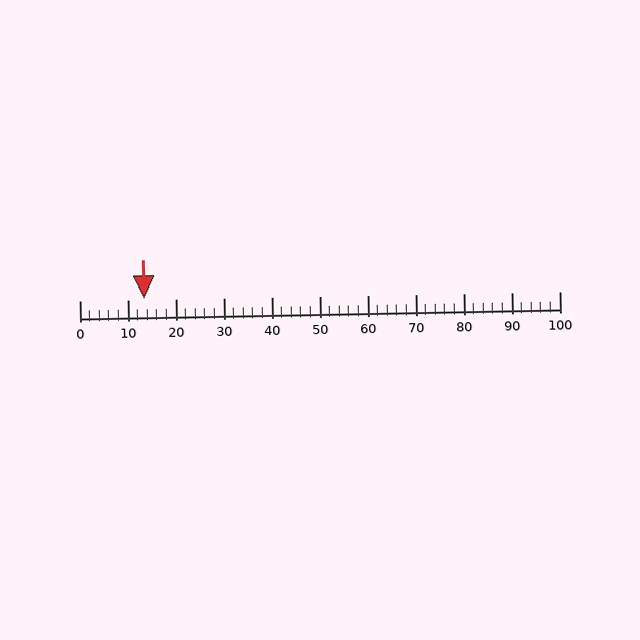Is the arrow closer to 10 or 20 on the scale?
The arrow is closer to 10.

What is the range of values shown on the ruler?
The ruler shows values from 0 to 100.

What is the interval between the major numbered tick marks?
The major tick marks are spaced 10 units apart.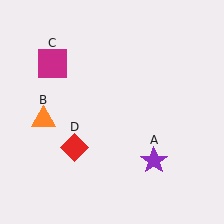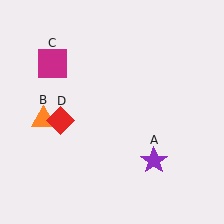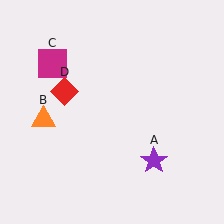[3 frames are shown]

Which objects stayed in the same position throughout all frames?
Purple star (object A) and orange triangle (object B) and magenta square (object C) remained stationary.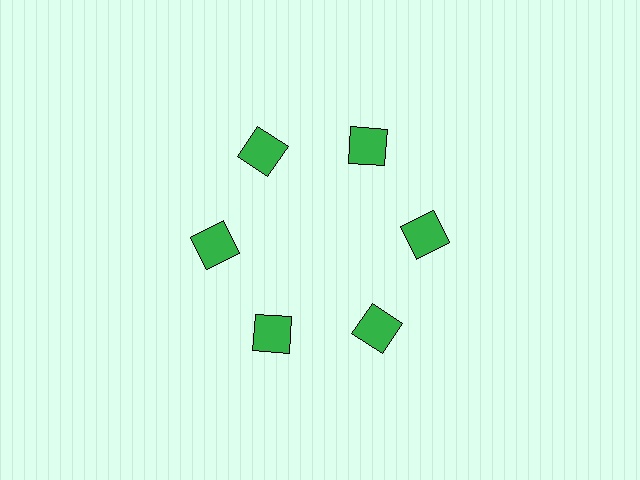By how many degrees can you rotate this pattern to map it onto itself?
The pattern maps onto itself every 60 degrees of rotation.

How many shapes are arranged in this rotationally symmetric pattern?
There are 6 shapes, arranged in 6 groups of 1.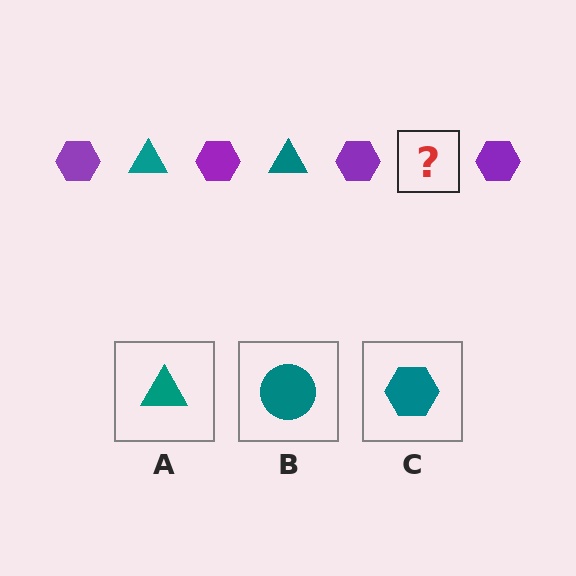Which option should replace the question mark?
Option A.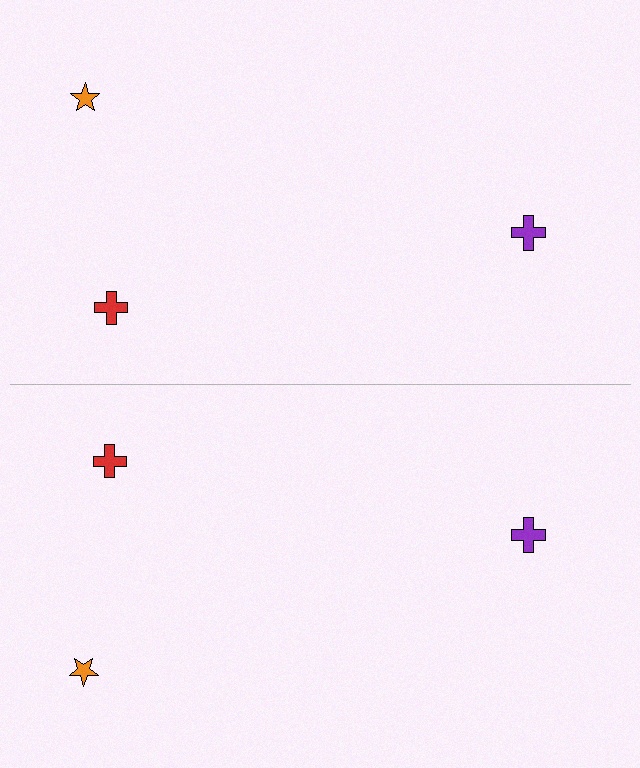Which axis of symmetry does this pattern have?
The pattern has a horizontal axis of symmetry running through the center of the image.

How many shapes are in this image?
There are 6 shapes in this image.